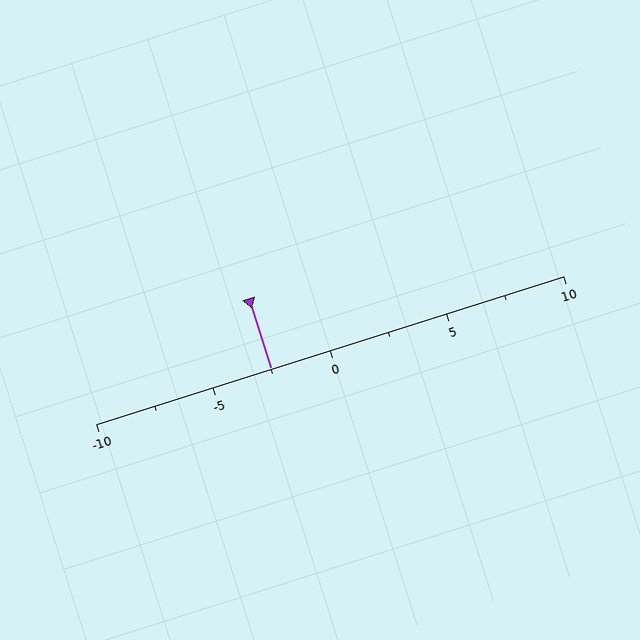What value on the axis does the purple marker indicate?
The marker indicates approximately -2.5.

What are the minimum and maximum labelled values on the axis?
The axis runs from -10 to 10.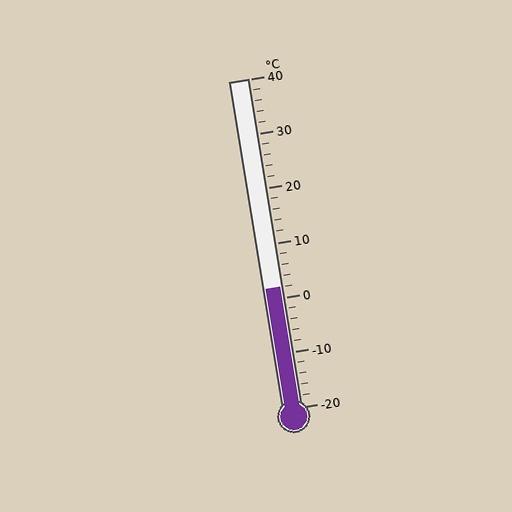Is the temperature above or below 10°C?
The temperature is below 10°C.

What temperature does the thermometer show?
The thermometer shows approximately 2°C.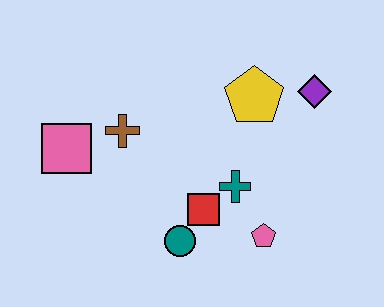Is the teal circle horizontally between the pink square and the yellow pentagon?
Yes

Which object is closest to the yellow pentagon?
The purple diamond is closest to the yellow pentagon.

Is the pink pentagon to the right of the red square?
Yes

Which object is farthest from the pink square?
The purple diamond is farthest from the pink square.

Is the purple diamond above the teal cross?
Yes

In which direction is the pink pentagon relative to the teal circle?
The pink pentagon is to the right of the teal circle.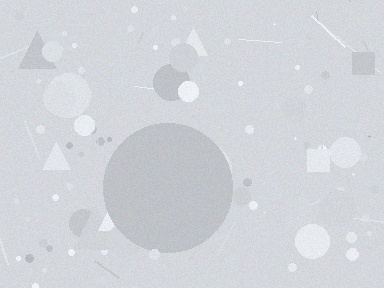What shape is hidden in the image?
A circle is hidden in the image.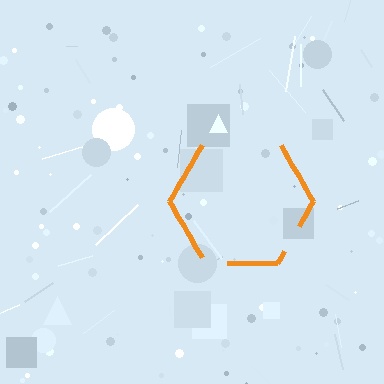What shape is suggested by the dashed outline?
The dashed outline suggests a hexagon.